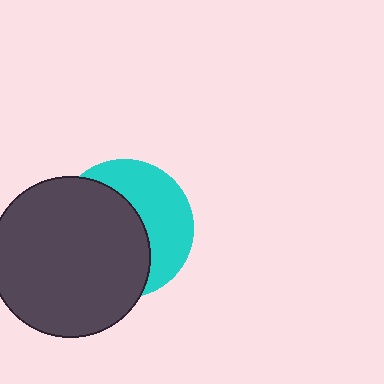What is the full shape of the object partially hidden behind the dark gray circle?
The partially hidden object is a cyan circle.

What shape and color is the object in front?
The object in front is a dark gray circle.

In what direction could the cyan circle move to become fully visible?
The cyan circle could move right. That would shift it out from behind the dark gray circle entirely.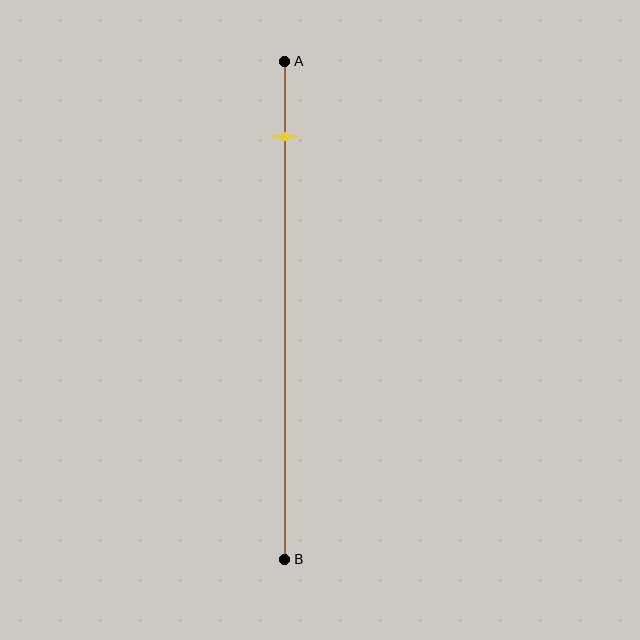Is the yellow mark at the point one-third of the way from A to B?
No, the mark is at about 15% from A, not at the 33% one-third point.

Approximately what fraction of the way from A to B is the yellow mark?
The yellow mark is approximately 15% of the way from A to B.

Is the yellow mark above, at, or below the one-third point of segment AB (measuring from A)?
The yellow mark is above the one-third point of segment AB.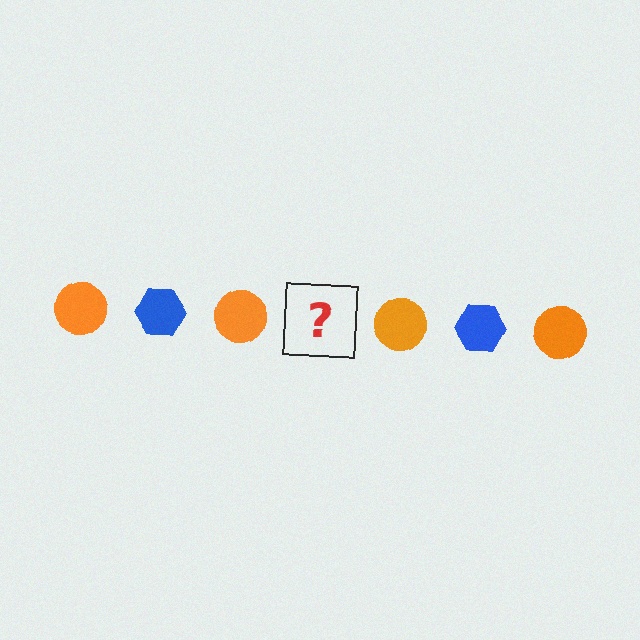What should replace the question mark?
The question mark should be replaced with a blue hexagon.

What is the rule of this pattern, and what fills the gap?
The rule is that the pattern alternates between orange circle and blue hexagon. The gap should be filled with a blue hexagon.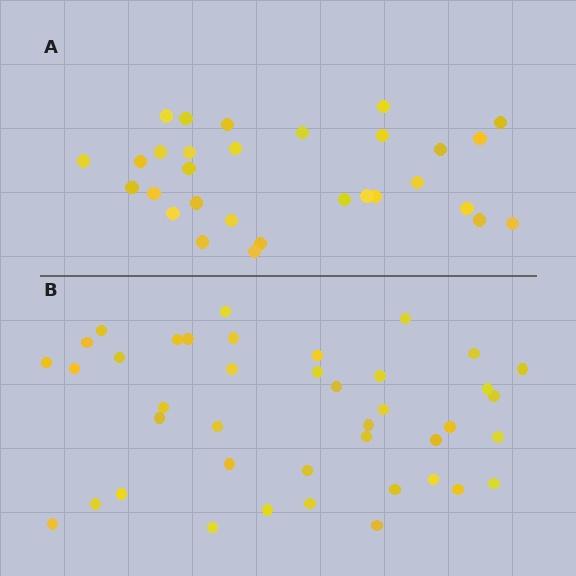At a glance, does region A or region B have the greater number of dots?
Region B (the bottom region) has more dots.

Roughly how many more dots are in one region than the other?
Region B has roughly 12 or so more dots than region A.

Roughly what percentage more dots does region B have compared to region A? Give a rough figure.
About 35% more.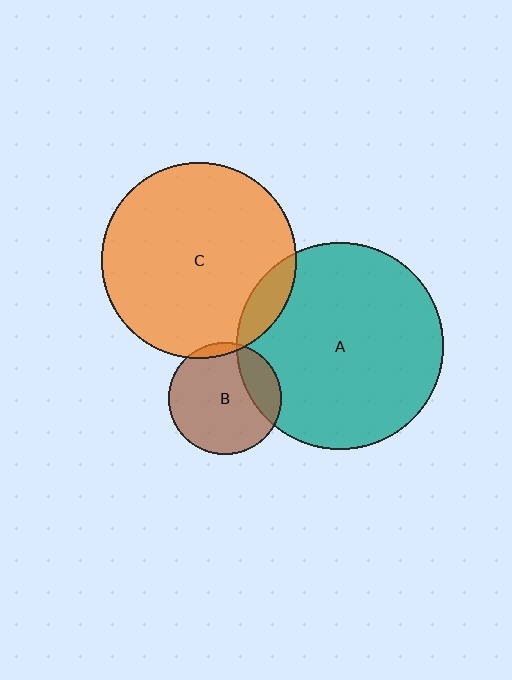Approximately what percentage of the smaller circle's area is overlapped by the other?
Approximately 10%.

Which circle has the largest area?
Circle A (teal).